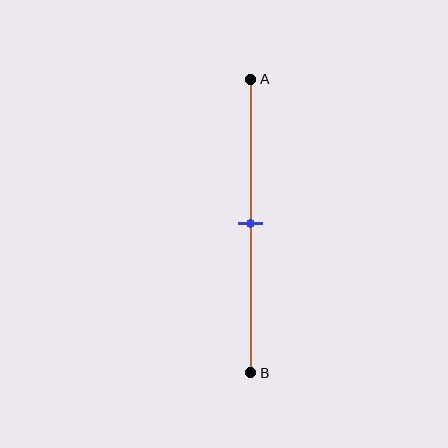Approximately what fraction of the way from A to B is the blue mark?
The blue mark is approximately 50% of the way from A to B.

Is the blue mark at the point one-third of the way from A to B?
No, the mark is at about 50% from A, not at the 33% one-third point.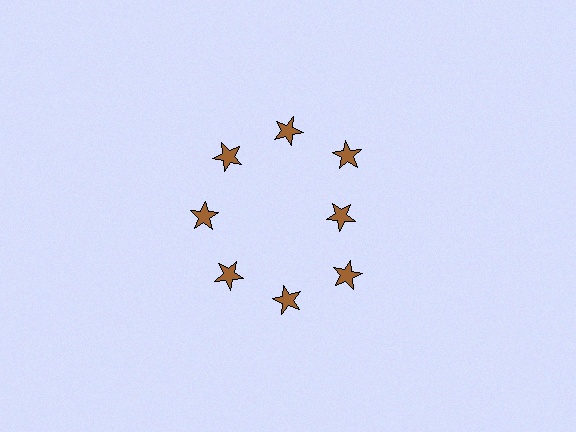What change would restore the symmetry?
The symmetry would be restored by moving it outward, back onto the ring so that all 8 stars sit at equal angles and equal distance from the center.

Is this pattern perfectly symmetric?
No. The 8 brown stars are arranged in a ring, but one element near the 3 o'clock position is pulled inward toward the center, breaking the 8-fold rotational symmetry.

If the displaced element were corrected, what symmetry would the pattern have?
It would have 8-fold rotational symmetry — the pattern would map onto itself every 45 degrees.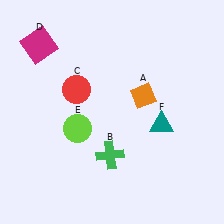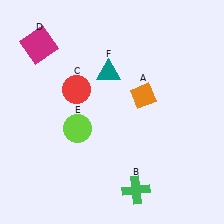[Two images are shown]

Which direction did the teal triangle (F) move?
The teal triangle (F) moved left.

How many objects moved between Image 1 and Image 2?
2 objects moved between the two images.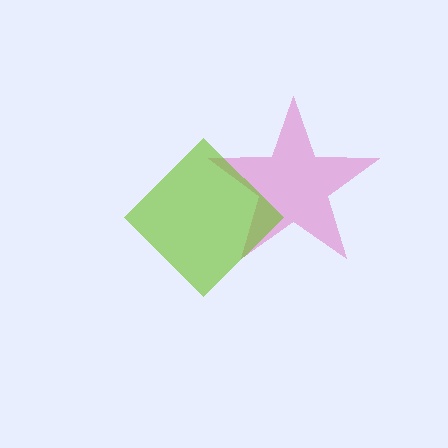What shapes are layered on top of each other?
The layered shapes are: a pink star, a lime diamond.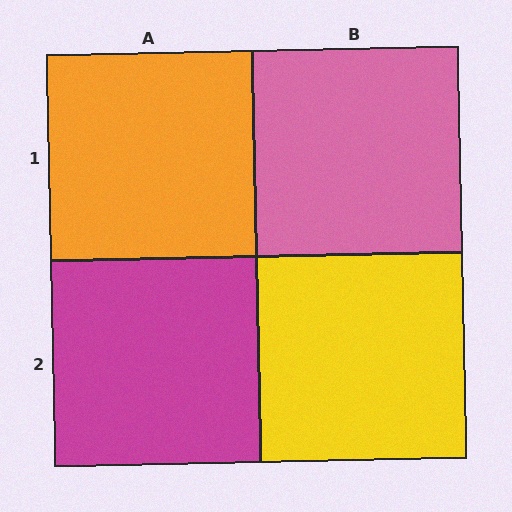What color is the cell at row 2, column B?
Yellow.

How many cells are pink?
1 cell is pink.